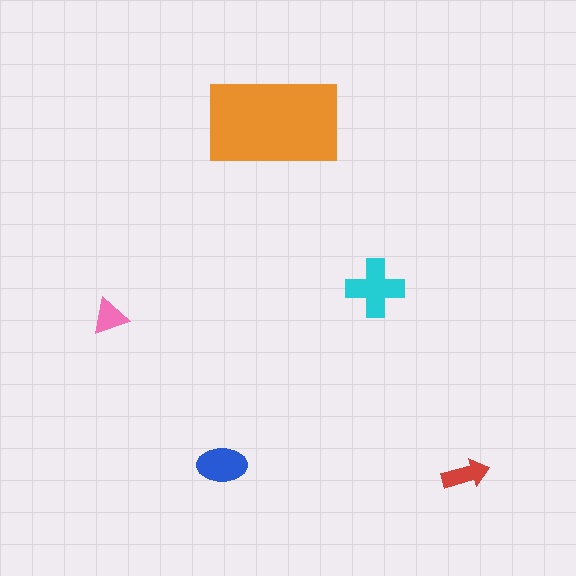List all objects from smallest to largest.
The pink triangle, the red arrow, the blue ellipse, the cyan cross, the orange rectangle.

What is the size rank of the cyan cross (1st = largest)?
2nd.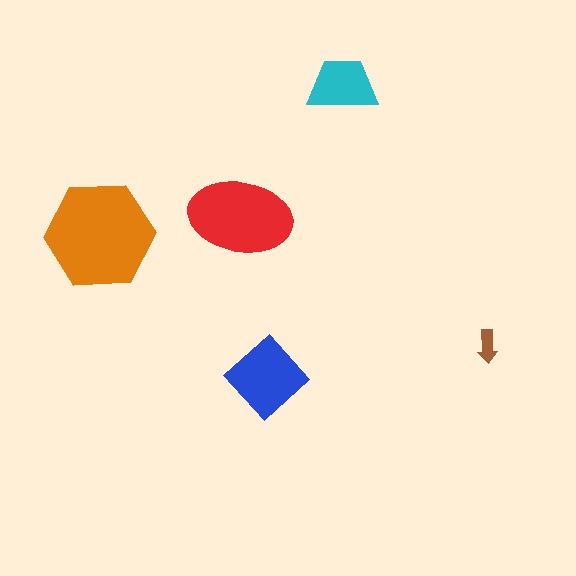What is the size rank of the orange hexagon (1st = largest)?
1st.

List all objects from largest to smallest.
The orange hexagon, the red ellipse, the blue diamond, the cyan trapezoid, the brown arrow.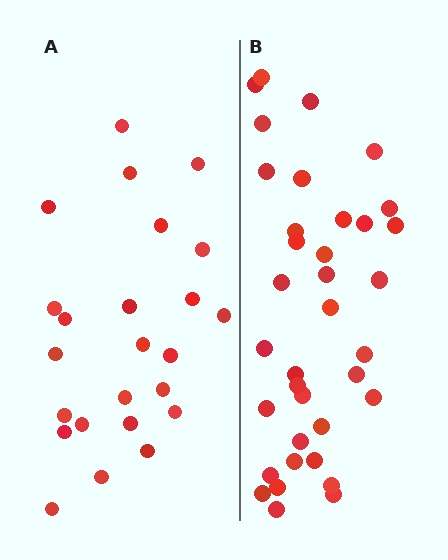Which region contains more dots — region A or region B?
Region B (the right region) has more dots.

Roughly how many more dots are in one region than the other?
Region B has roughly 12 or so more dots than region A.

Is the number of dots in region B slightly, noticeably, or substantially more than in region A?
Region B has substantially more. The ratio is roughly 1.5 to 1.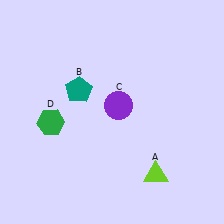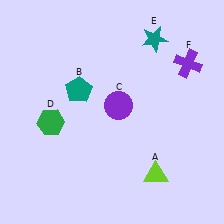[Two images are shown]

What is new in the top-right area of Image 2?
A teal star (E) was added in the top-right area of Image 2.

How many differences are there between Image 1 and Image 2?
There are 2 differences between the two images.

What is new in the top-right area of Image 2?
A purple cross (F) was added in the top-right area of Image 2.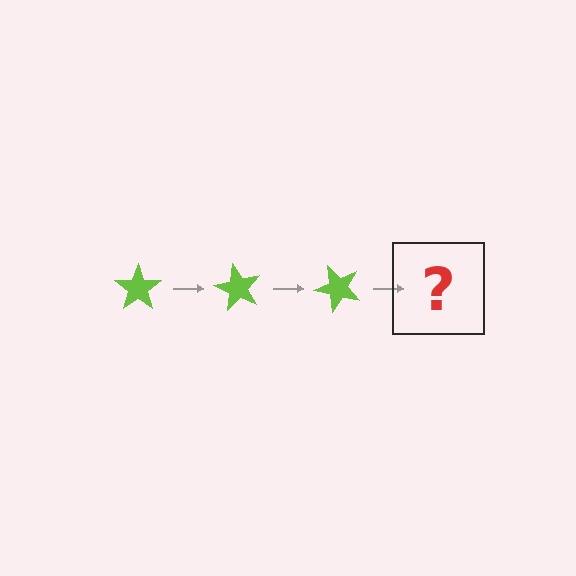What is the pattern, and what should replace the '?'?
The pattern is that the star rotates 60 degrees each step. The '?' should be a lime star rotated 180 degrees.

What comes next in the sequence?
The next element should be a lime star rotated 180 degrees.